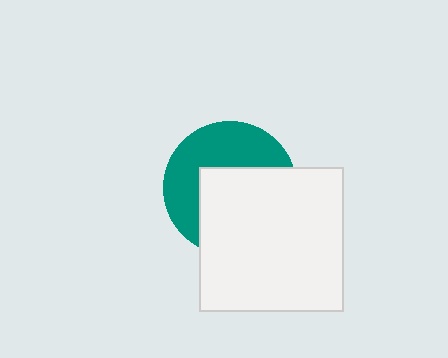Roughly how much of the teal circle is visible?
About half of it is visible (roughly 47%).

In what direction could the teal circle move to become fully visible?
The teal circle could move toward the upper-left. That would shift it out from behind the white square entirely.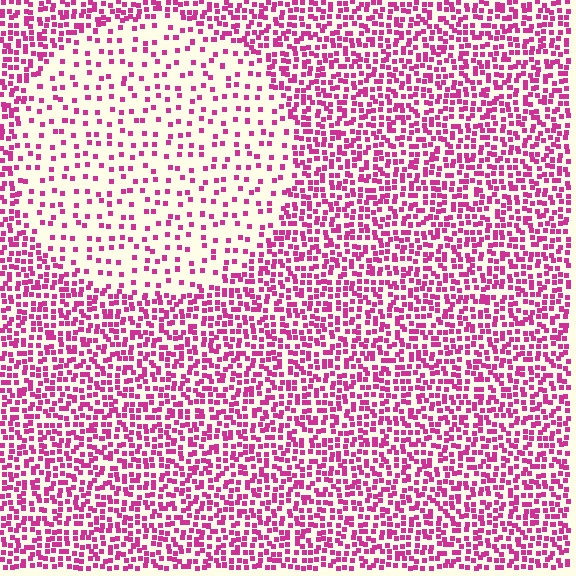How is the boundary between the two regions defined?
The boundary is defined by a change in element density (approximately 2.6x ratio). All elements are the same color, size, and shape.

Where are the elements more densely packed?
The elements are more densely packed outside the circle boundary.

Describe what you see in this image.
The image contains small magenta elements arranged at two different densities. A circle-shaped region is visible where the elements are less densely packed than the surrounding area.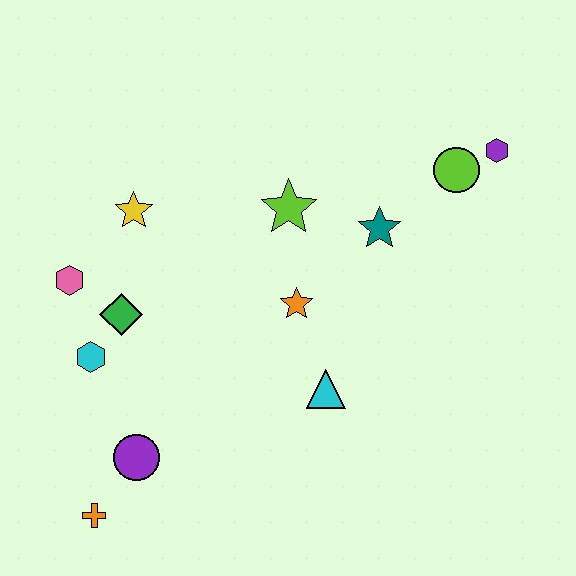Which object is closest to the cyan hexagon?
The green diamond is closest to the cyan hexagon.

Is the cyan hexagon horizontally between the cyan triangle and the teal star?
No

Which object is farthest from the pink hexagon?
The purple hexagon is farthest from the pink hexagon.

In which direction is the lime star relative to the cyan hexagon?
The lime star is to the right of the cyan hexagon.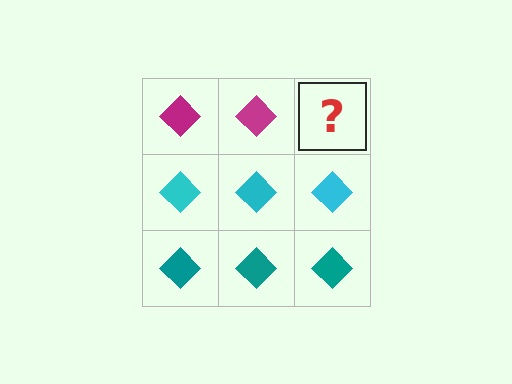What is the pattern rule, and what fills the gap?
The rule is that each row has a consistent color. The gap should be filled with a magenta diamond.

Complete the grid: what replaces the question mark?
The question mark should be replaced with a magenta diamond.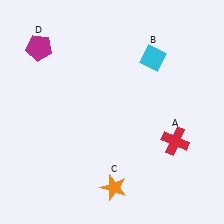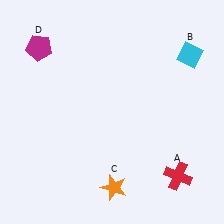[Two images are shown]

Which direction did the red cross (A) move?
The red cross (A) moved down.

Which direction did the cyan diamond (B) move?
The cyan diamond (B) moved right.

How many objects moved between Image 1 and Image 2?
2 objects moved between the two images.